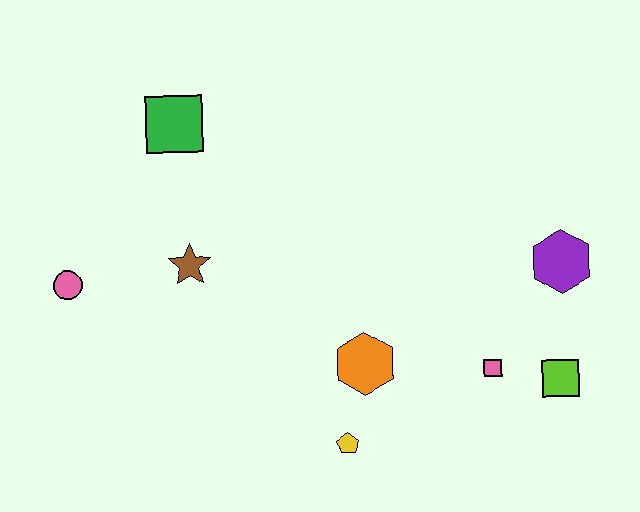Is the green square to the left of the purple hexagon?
Yes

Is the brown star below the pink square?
No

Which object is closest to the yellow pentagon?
The orange hexagon is closest to the yellow pentagon.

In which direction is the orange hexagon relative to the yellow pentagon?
The orange hexagon is above the yellow pentagon.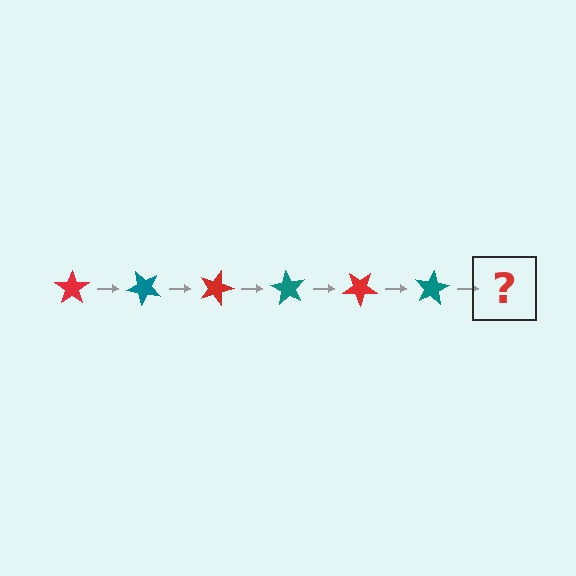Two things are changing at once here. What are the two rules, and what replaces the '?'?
The two rules are that it rotates 45 degrees each step and the color cycles through red and teal. The '?' should be a red star, rotated 270 degrees from the start.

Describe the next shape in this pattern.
It should be a red star, rotated 270 degrees from the start.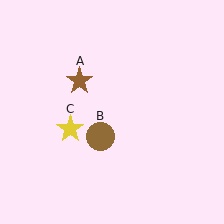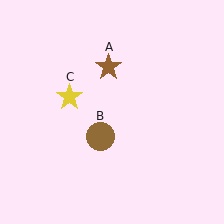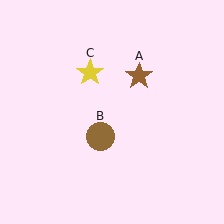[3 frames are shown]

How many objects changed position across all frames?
2 objects changed position: brown star (object A), yellow star (object C).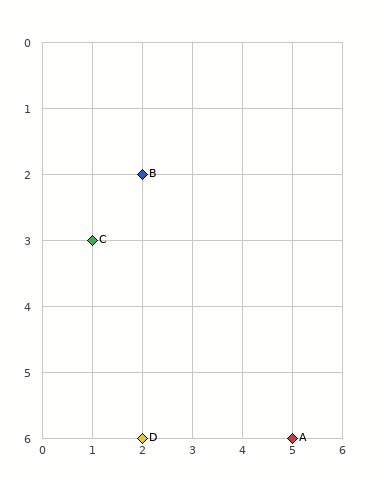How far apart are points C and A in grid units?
Points C and A are 4 columns and 3 rows apart (about 5.0 grid units diagonally).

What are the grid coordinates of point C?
Point C is at grid coordinates (1, 3).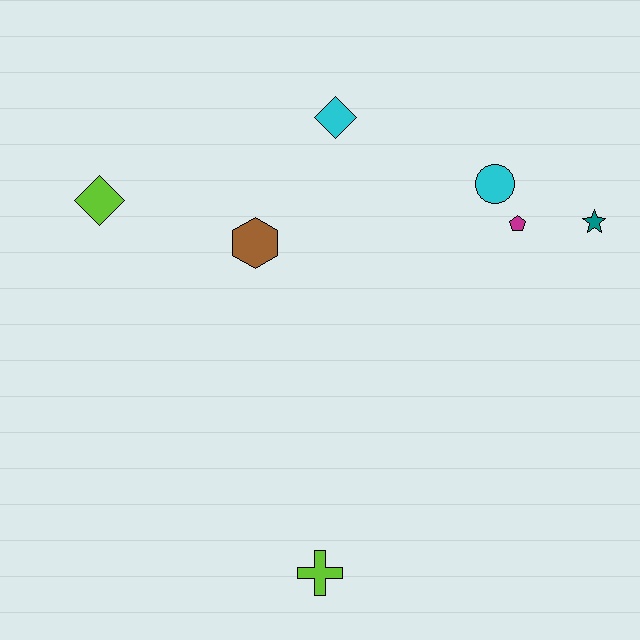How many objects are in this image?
There are 7 objects.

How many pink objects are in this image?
There are no pink objects.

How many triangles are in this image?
There are no triangles.